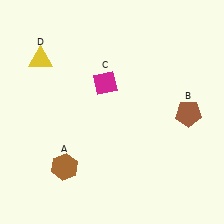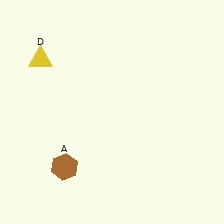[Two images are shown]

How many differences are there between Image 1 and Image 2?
There are 2 differences between the two images.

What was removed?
The brown pentagon (B), the magenta diamond (C) were removed in Image 2.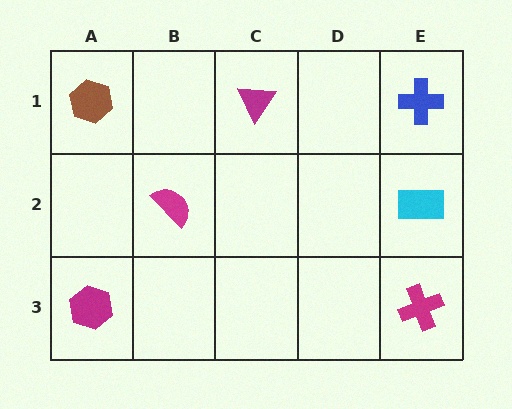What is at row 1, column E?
A blue cross.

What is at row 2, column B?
A magenta semicircle.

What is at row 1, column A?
A brown hexagon.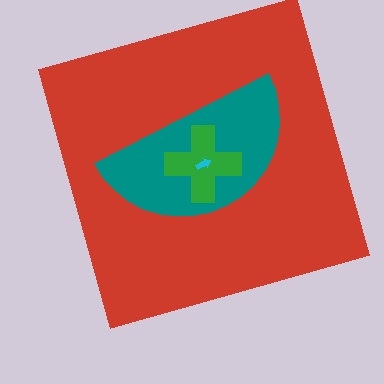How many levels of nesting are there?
4.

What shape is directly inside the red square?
The teal semicircle.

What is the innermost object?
The cyan arrow.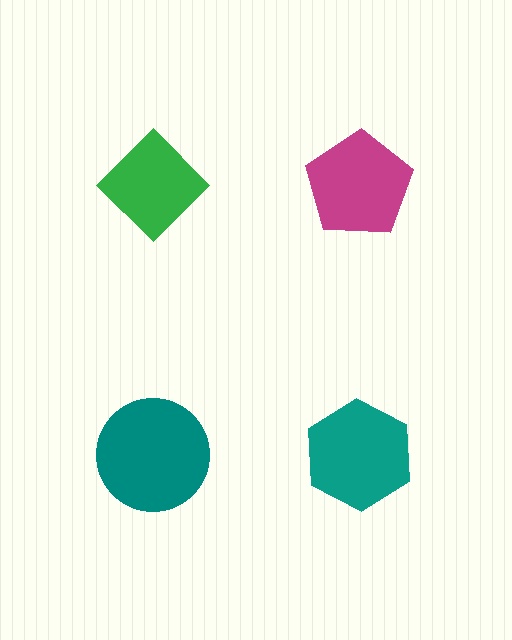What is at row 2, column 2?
A teal hexagon.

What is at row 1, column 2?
A magenta pentagon.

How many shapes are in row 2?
2 shapes.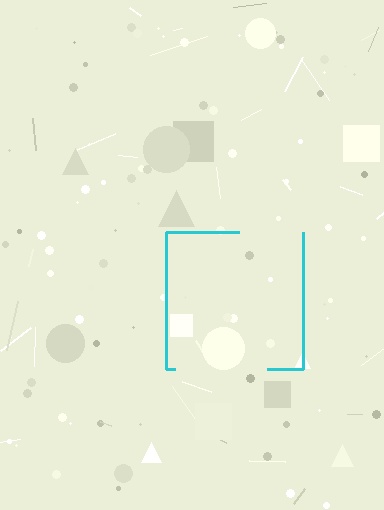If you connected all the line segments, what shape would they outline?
They would outline a square.